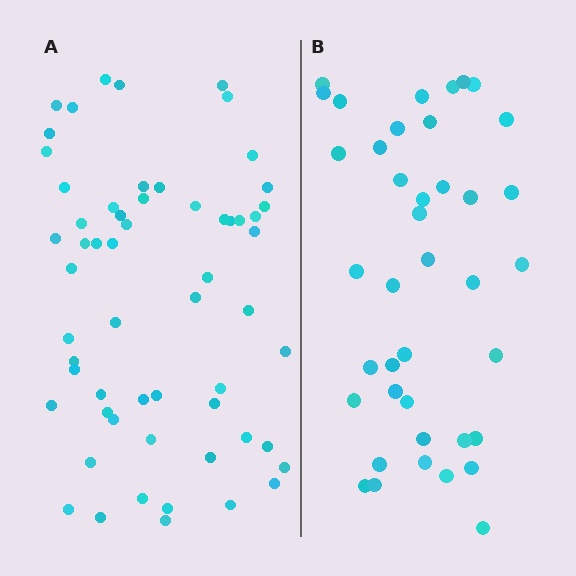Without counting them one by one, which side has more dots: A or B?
Region A (the left region) has more dots.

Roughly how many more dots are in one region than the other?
Region A has approximately 20 more dots than region B.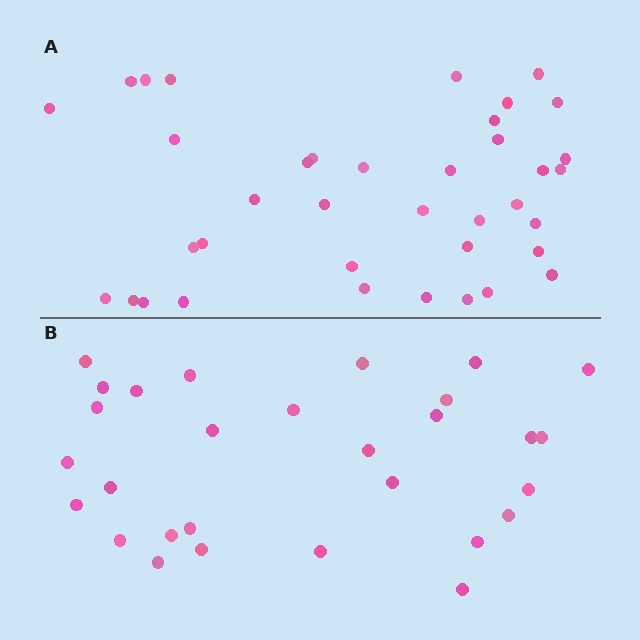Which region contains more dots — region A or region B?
Region A (the top region) has more dots.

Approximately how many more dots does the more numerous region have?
Region A has roughly 8 or so more dots than region B.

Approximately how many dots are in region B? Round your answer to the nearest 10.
About 30 dots. (The exact count is 29, which rounds to 30.)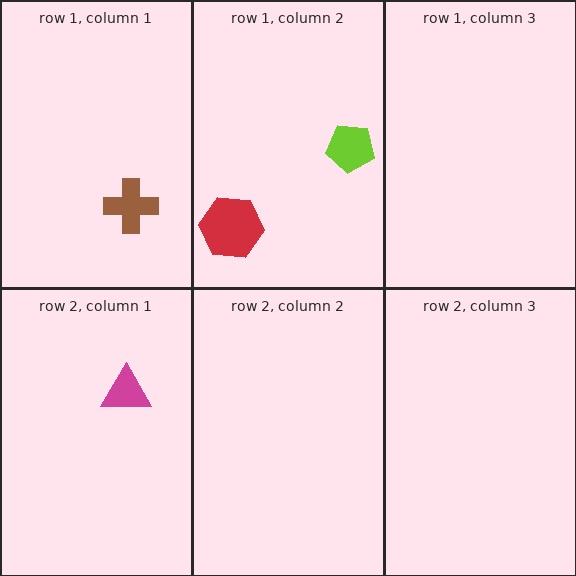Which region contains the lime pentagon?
The row 1, column 2 region.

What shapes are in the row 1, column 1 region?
The brown cross.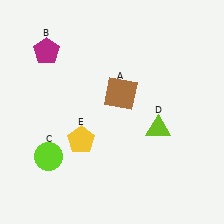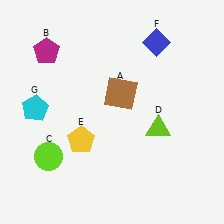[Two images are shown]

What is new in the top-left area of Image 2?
A cyan pentagon (G) was added in the top-left area of Image 2.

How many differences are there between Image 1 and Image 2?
There are 2 differences between the two images.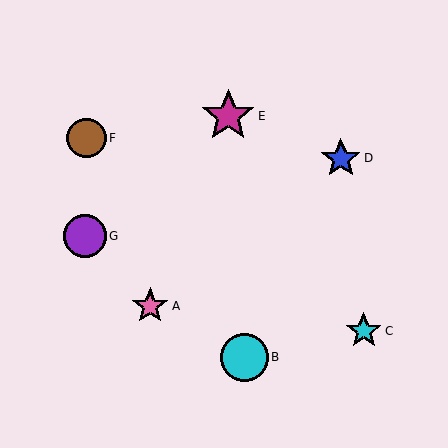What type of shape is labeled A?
Shape A is a pink star.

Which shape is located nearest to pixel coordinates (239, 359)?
The cyan circle (labeled B) at (245, 357) is nearest to that location.